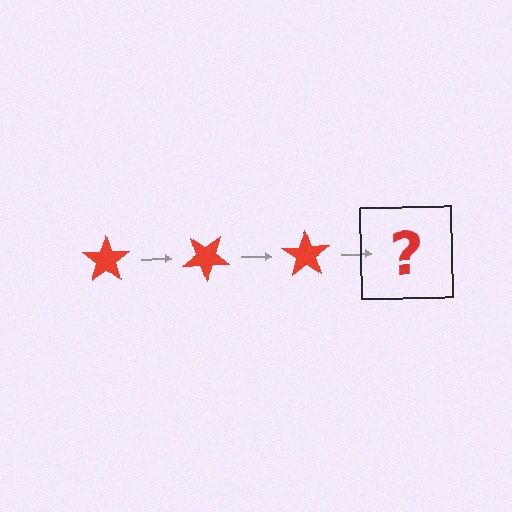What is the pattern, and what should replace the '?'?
The pattern is that the star rotates 35 degrees each step. The '?' should be a red star rotated 105 degrees.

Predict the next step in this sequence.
The next step is a red star rotated 105 degrees.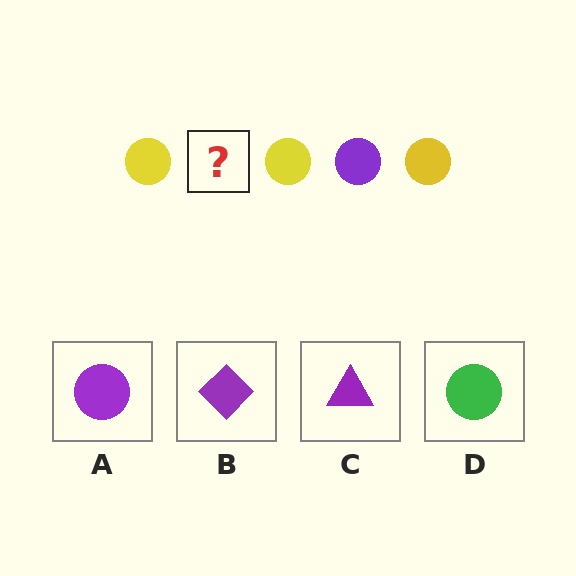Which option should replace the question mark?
Option A.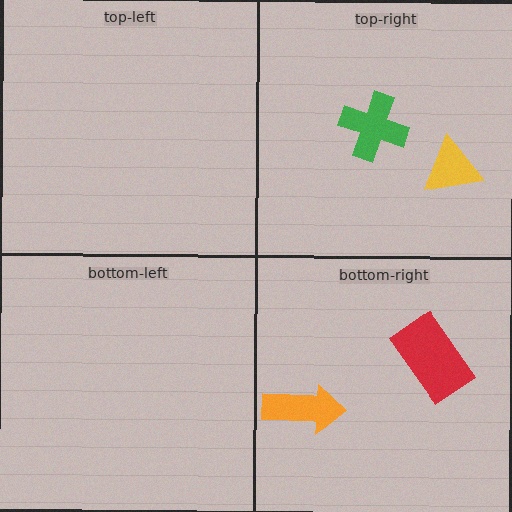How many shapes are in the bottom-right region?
2.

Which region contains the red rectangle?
The bottom-right region.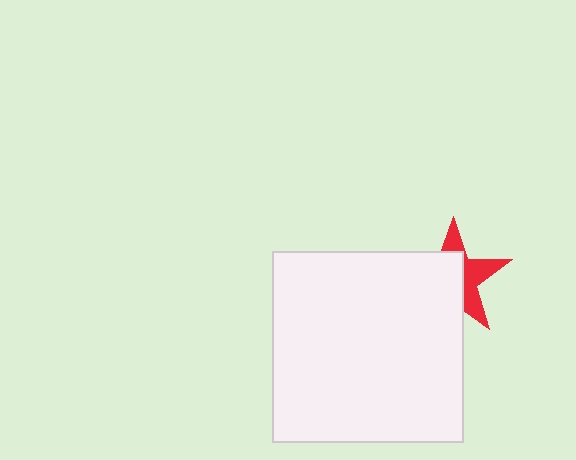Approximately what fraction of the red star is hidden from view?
Roughly 58% of the red star is hidden behind the white square.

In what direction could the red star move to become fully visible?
The red star could move toward the upper-right. That would shift it out from behind the white square entirely.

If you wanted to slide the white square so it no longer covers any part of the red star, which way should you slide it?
Slide it toward the lower-left — that is the most direct way to separate the two shapes.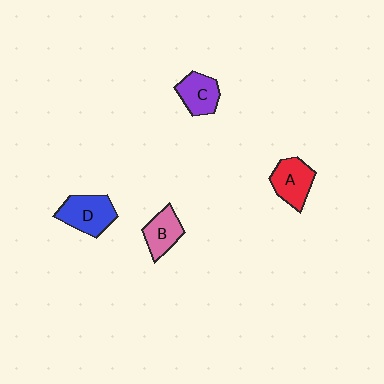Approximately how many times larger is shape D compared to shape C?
Approximately 1.3 times.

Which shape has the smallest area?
Shape B (pink).